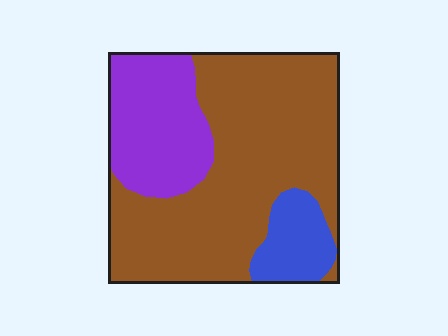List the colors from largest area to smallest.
From largest to smallest: brown, purple, blue.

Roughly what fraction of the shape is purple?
Purple takes up less than a quarter of the shape.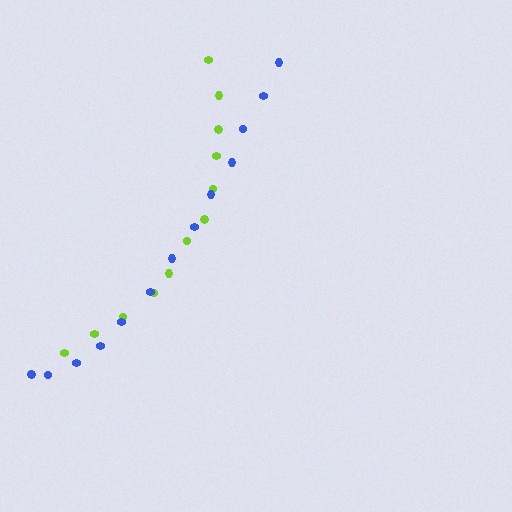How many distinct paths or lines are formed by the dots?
There are 2 distinct paths.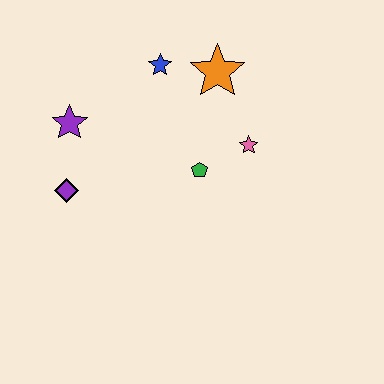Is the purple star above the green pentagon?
Yes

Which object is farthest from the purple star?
The pink star is farthest from the purple star.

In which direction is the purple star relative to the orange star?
The purple star is to the left of the orange star.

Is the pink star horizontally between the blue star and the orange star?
No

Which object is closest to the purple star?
The purple diamond is closest to the purple star.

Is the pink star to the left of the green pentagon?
No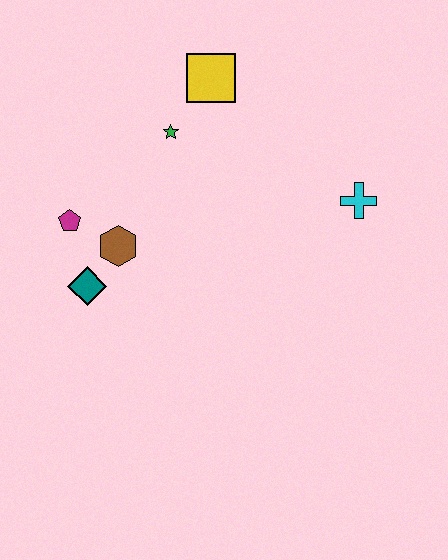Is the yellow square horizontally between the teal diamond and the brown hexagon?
No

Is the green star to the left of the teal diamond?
No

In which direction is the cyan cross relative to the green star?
The cyan cross is to the right of the green star.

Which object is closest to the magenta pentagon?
The brown hexagon is closest to the magenta pentagon.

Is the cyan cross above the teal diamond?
Yes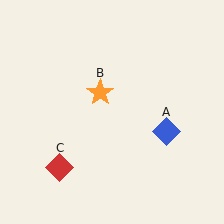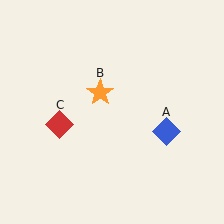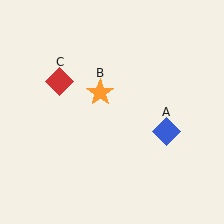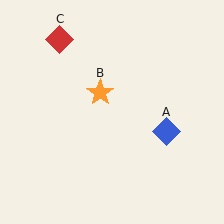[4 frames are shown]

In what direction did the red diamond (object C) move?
The red diamond (object C) moved up.